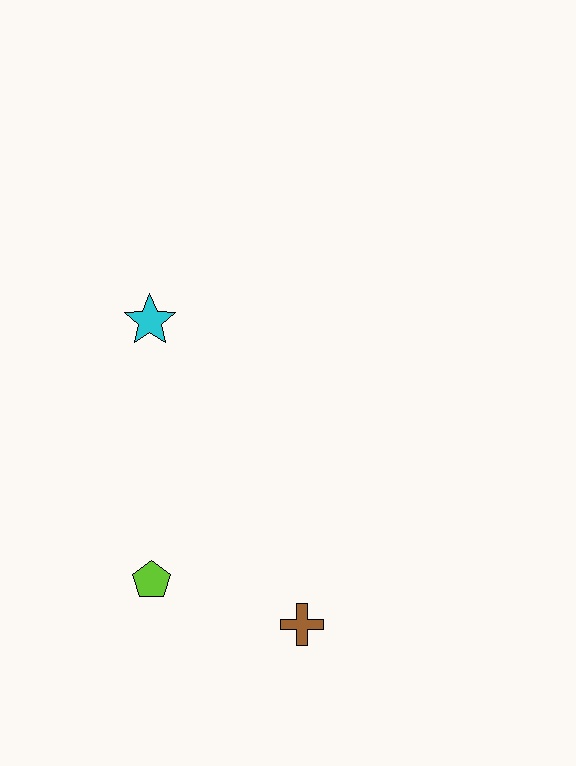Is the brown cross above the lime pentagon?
No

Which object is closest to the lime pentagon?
The brown cross is closest to the lime pentagon.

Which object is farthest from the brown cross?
The cyan star is farthest from the brown cross.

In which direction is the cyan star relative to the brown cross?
The cyan star is above the brown cross.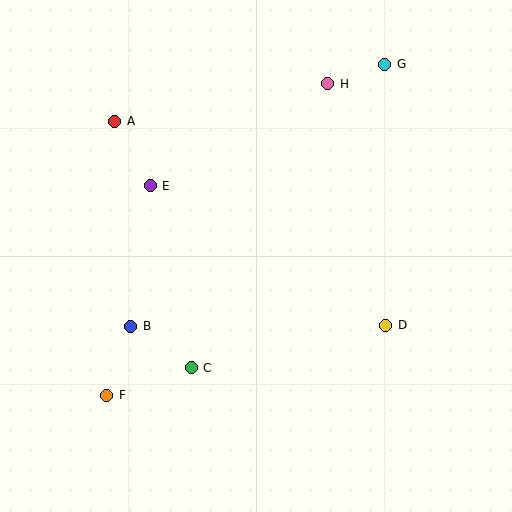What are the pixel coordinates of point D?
Point D is at (386, 325).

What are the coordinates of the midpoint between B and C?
The midpoint between B and C is at (161, 347).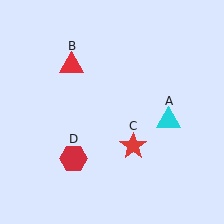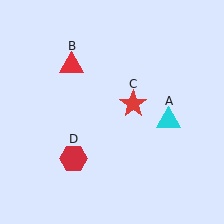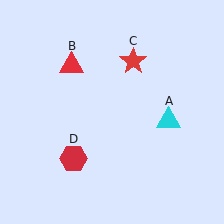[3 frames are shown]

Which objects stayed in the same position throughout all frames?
Cyan triangle (object A) and red triangle (object B) and red hexagon (object D) remained stationary.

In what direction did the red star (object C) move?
The red star (object C) moved up.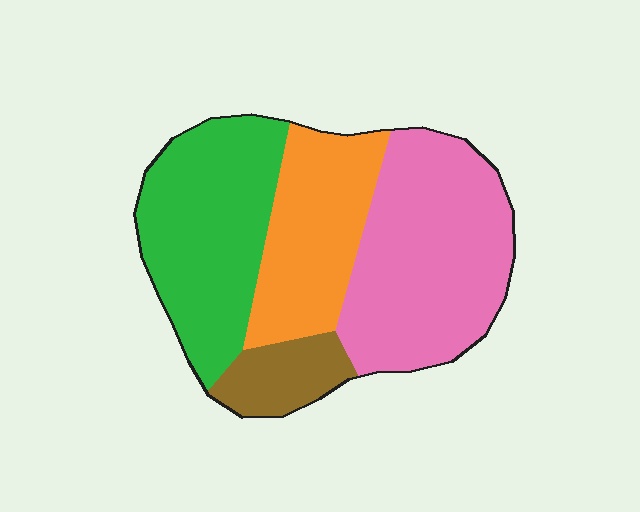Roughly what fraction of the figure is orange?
Orange covers roughly 25% of the figure.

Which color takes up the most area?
Pink, at roughly 35%.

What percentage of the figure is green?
Green takes up between a quarter and a half of the figure.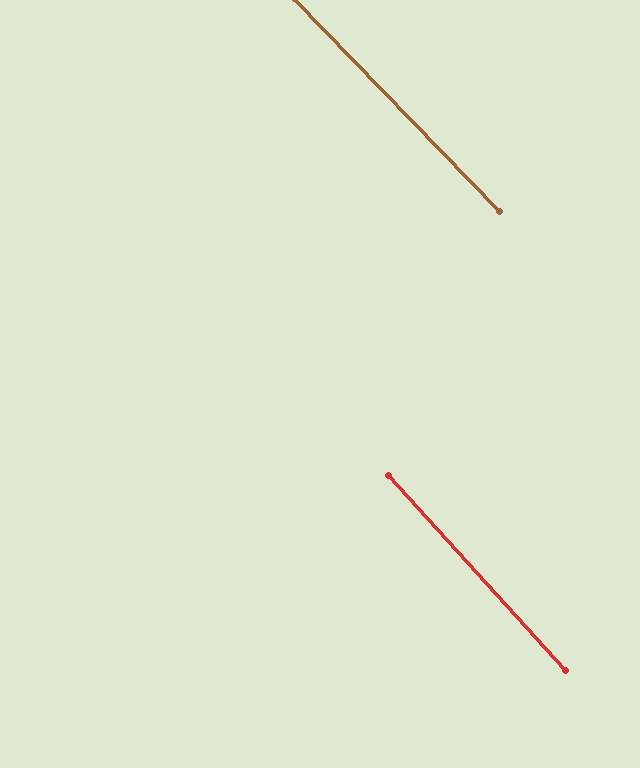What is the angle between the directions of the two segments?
Approximately 2 degrees.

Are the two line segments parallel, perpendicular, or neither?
Parallel — their directions differ by only 1.6°.